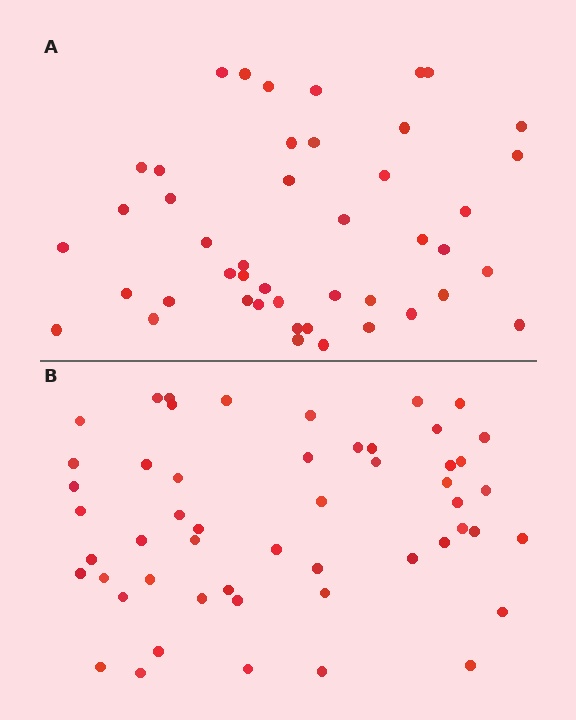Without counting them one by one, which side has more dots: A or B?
Region B (the bottom region) has more dots.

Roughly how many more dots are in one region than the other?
Region B has roughly 8 or so more dots than region A.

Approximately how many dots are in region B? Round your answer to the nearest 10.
About 50 dots. (The exact count is 52, which rounds to 50.)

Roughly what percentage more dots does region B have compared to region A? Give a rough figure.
About 15% more.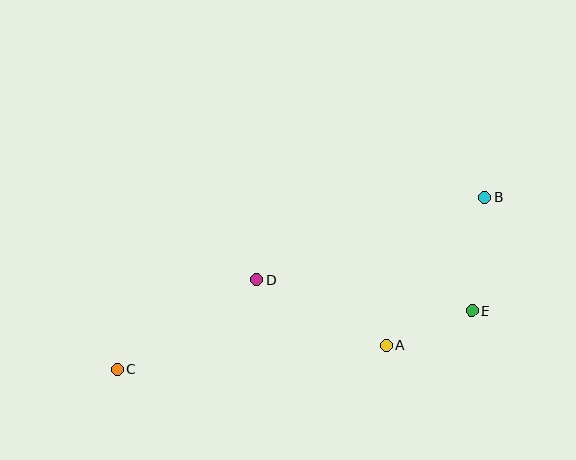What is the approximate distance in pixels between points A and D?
The distance between A and D is approximately 145 pixels.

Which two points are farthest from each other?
Points B and C are farthest from each other.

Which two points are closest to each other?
Points A and E are closest to each other.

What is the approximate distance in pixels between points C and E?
The distance between C and E is approximately 359 pixels.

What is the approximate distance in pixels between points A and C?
The distance between A and C is approximately 270 pixels.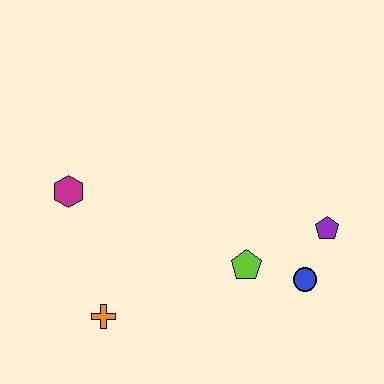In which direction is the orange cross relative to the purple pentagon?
The orange cross is to the left of the purple pentagon.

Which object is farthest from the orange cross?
The purple pentagon is farthest from the orange cross.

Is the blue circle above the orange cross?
Yes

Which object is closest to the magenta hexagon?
The orange cross is closest to the magenta hexagon.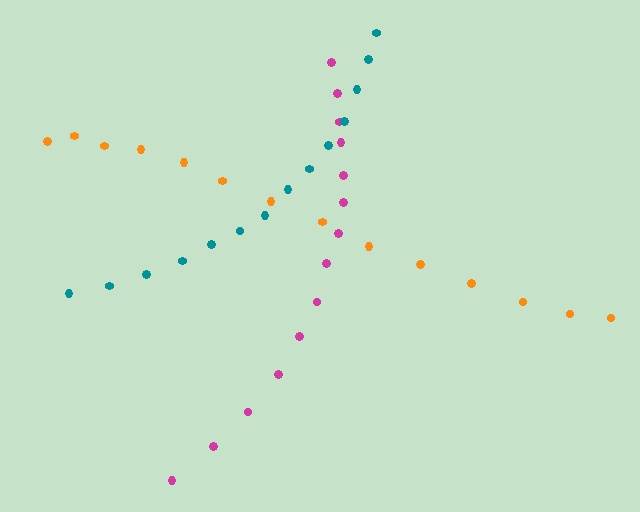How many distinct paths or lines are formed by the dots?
There are 3 distinct paths.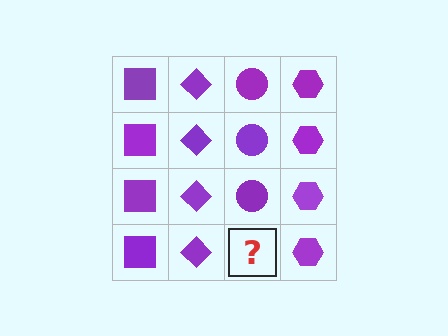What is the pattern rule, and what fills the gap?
The rule is that each column has a consistent shape. The gap should be filled with a purple circle.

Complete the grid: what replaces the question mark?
The question mark should be replaced with a purple circle.